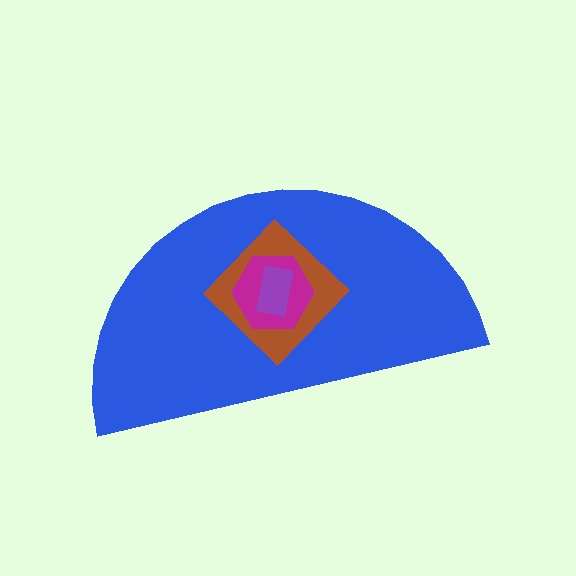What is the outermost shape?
The blue semicircle.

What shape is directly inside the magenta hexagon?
The purple rectangle.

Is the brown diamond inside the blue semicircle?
Yes.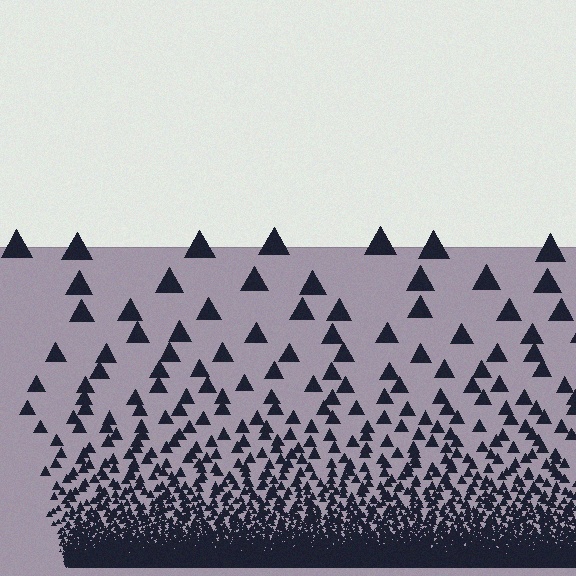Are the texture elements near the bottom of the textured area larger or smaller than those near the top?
Smaller. The gradient is inverted — elements near the bottom are smaller and denser.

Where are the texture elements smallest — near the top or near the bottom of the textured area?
Near the bottom.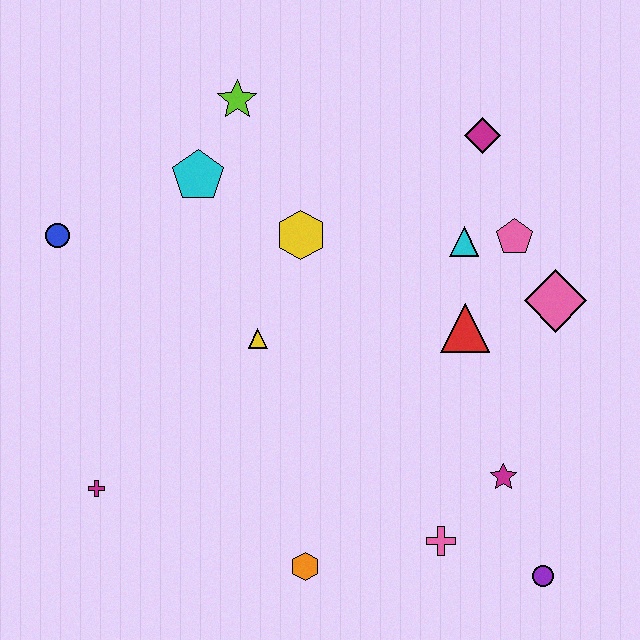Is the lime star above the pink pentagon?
Yes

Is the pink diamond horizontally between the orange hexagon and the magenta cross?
No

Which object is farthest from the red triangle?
The blue circle is farthest from the red triangle.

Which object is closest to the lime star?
The cyan pentagon is closest to the lime star.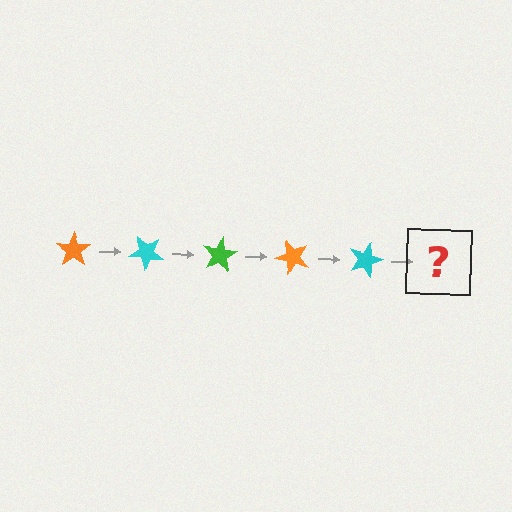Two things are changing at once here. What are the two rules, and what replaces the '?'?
The two rules are that it rotates 40 degrees each step and the color cycles through orange, cyan, and green. The '?' should be a green star, rotated 200 degrees from the start.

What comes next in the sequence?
The next element should be a green star, rotated 200 degrees from the start.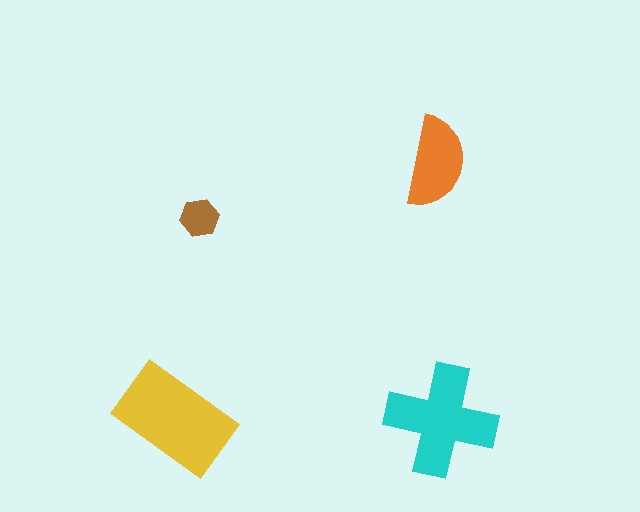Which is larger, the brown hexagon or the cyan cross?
The cyan cross.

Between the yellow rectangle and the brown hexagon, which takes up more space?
The yellow rectangle.